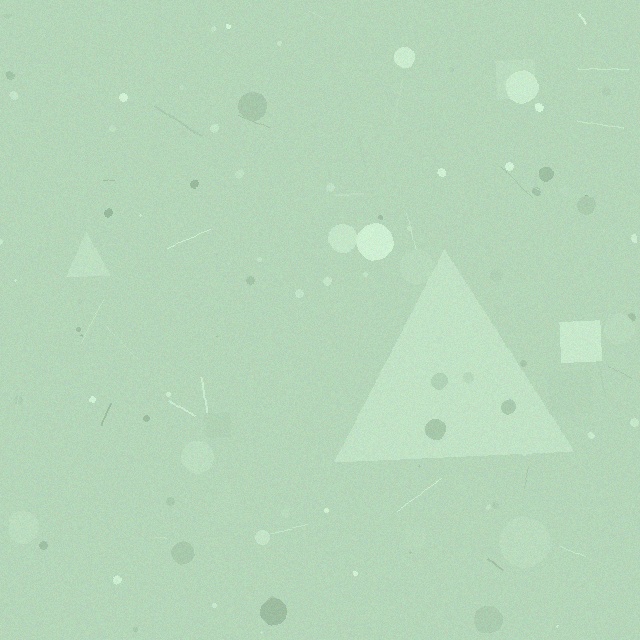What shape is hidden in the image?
A triangle is hidden in the image.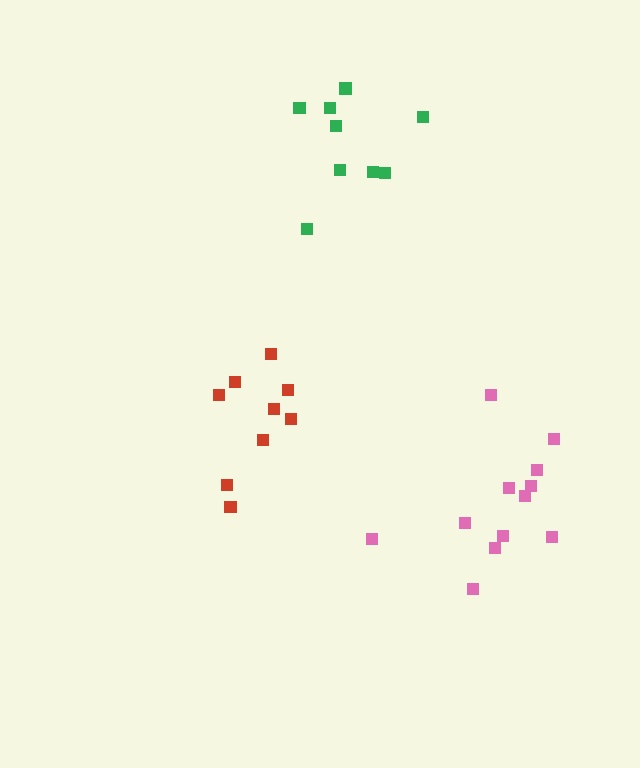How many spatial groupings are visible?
There are 3 spatial groupings.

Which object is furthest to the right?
The pink cluster is rightmost.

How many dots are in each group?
Group 1: 9 dots, Group 2: 12 dots, Group 3: 9 dots (30 total).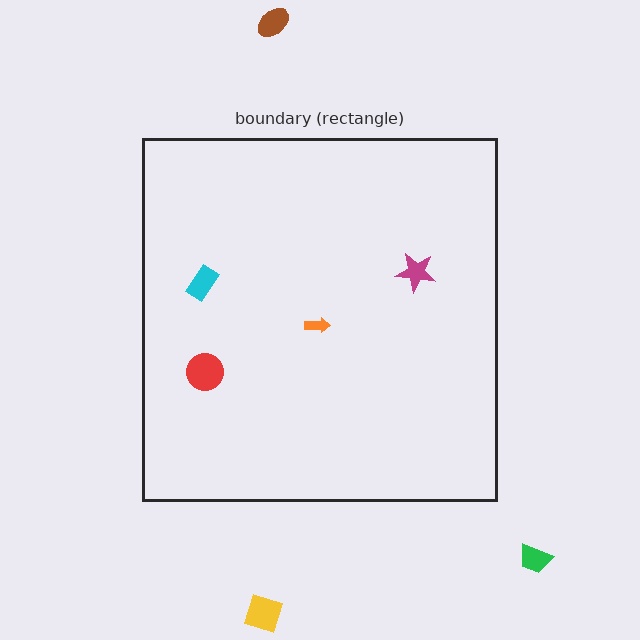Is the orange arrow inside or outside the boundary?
Inside.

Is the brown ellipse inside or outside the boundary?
Outside.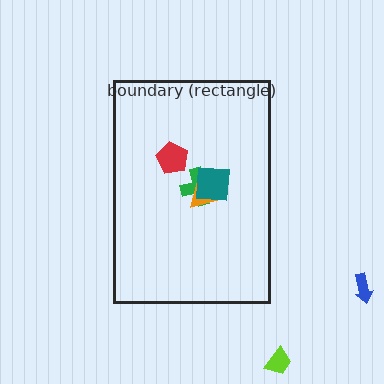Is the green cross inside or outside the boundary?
Inside.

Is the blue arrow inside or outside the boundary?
Outside.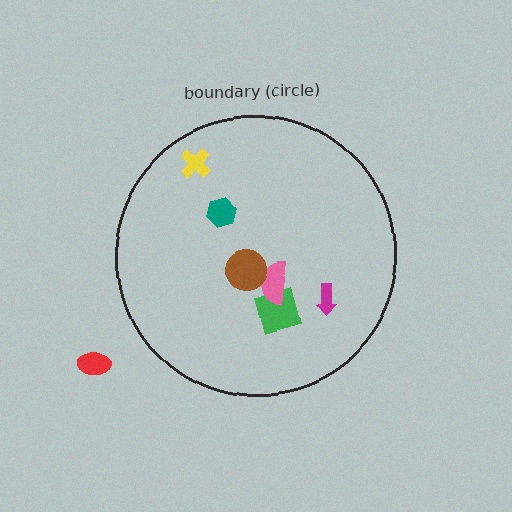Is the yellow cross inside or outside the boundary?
Inside.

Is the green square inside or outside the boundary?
Inside.